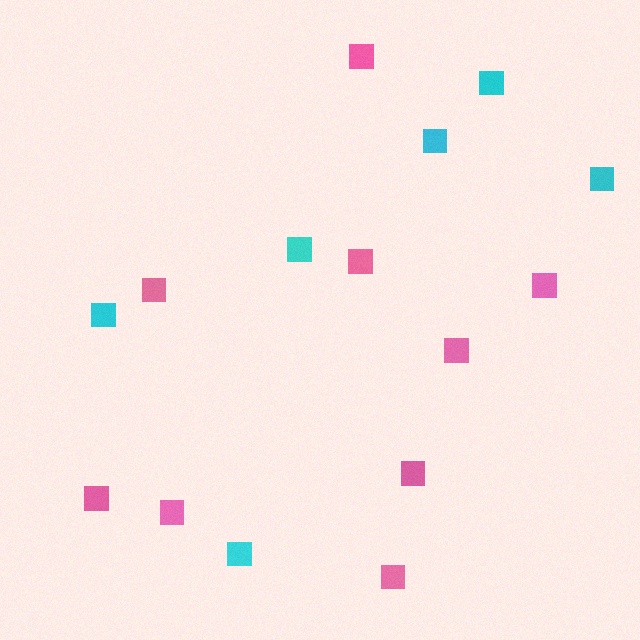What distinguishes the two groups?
There are 2 groups: one group of pink squares (9) and one group of cyan squares (6).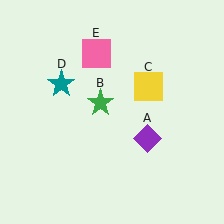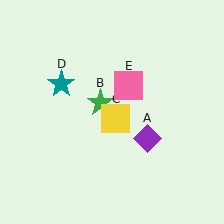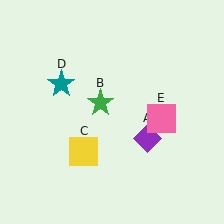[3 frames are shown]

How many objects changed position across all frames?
2 objects changed position: yellow square (object C), pink square (object E).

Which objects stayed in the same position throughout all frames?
Purple diamond (object A) and green star (object B) and teal star (object D) remained stationary.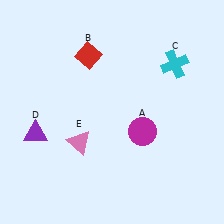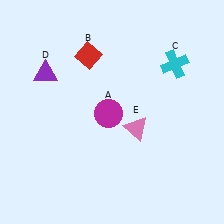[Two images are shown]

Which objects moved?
The objects that moved are: the magenta circle (A), the purple triangle (D), the pink triangle (E).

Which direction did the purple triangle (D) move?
The purple triangle (D) moved up.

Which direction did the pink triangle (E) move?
The pink triangle (E) moved right.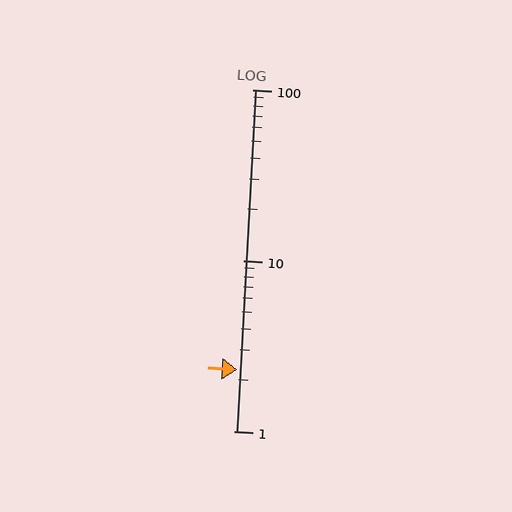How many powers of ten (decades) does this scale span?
The scale spans 2 decades, from 1 to 100.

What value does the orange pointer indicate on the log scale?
The pointer indicates approximately 2.3.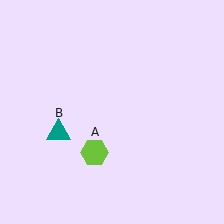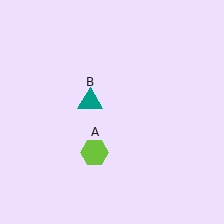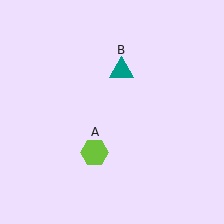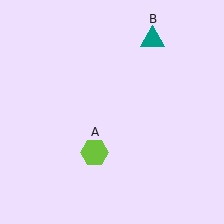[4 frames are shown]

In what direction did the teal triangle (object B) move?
The teal triangle (object B) moved up and to the right.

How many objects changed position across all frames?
1 object changed position: teal triangle (object B).